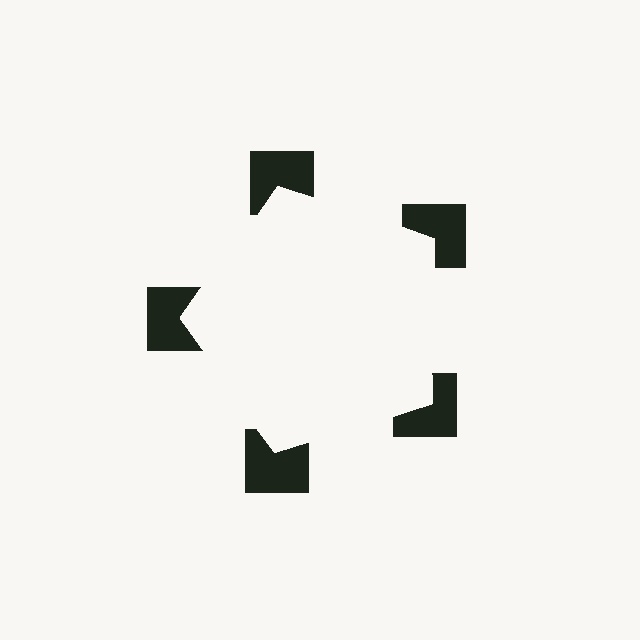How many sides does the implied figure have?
5 sides.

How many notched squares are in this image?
There are 5 — one at each vertex of the illusory pentagon.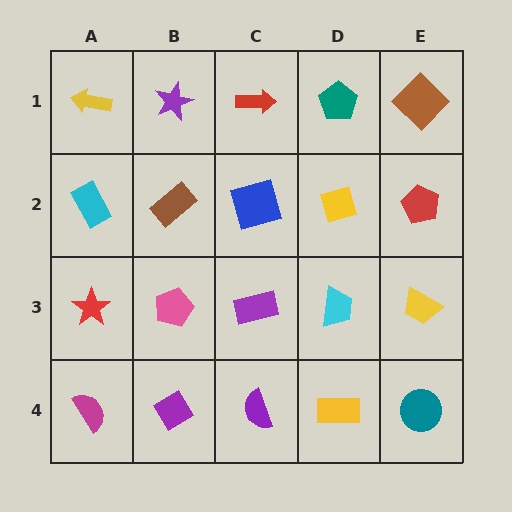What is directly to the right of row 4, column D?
A teal circle.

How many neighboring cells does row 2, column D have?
4.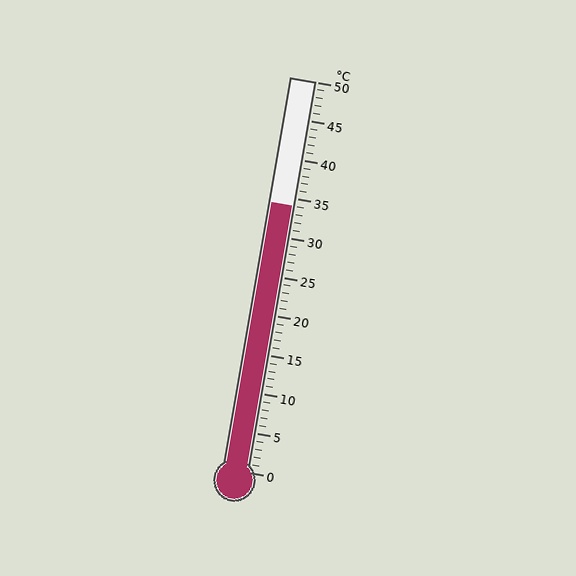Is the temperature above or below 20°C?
The temperature is above 20°C.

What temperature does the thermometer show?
The thermometer shows approximately 34°C.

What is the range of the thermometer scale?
The thermometer scale ranges from 0°C to 50°C.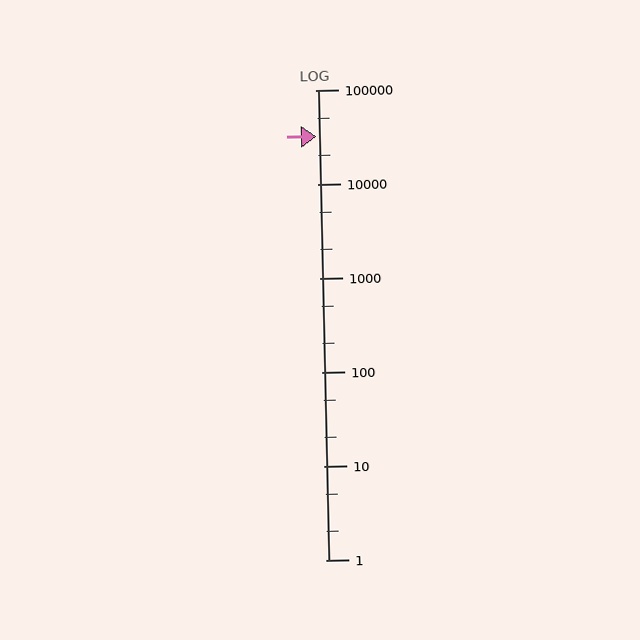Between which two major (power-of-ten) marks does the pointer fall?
The pointer is between 10000 and 100000.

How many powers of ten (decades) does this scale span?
The scale spans 5 decades, from 1 to 100000.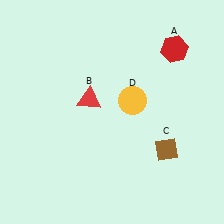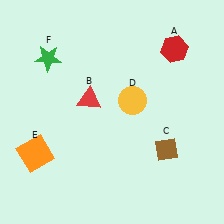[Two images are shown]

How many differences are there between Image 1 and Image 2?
There are 2 differences between the two images.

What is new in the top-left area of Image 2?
A green star (F) was added in the top-left area of Image 2.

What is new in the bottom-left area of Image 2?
An orange square (E) was added in the bottom-left area of Image 2.